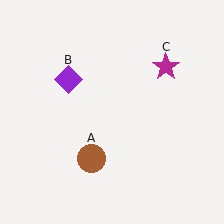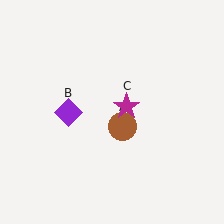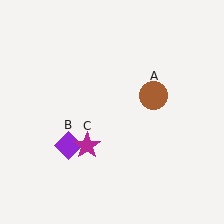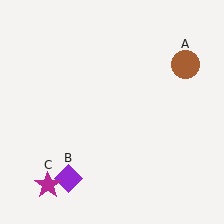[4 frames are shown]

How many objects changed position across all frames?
3 objects changed position: brown circle (object A), purple diamond (object B), magenta star (object C).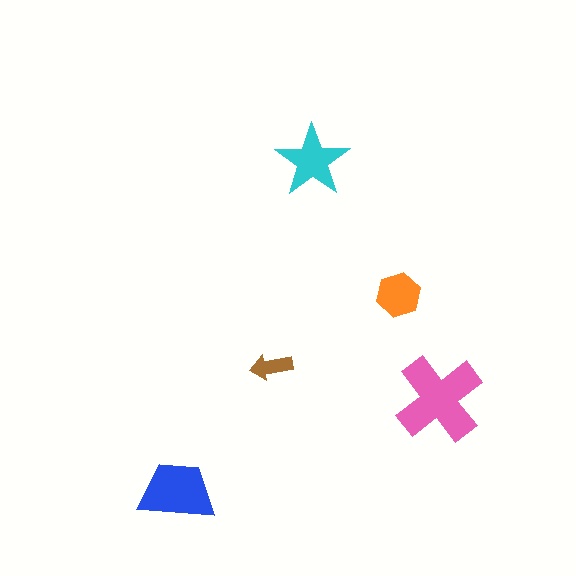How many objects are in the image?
There are 5 objects in the image.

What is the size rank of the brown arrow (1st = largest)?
5th.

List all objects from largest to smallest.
The pink cross, the blue trapezoid, the cyan star, the orange hexagon, the brown arrow.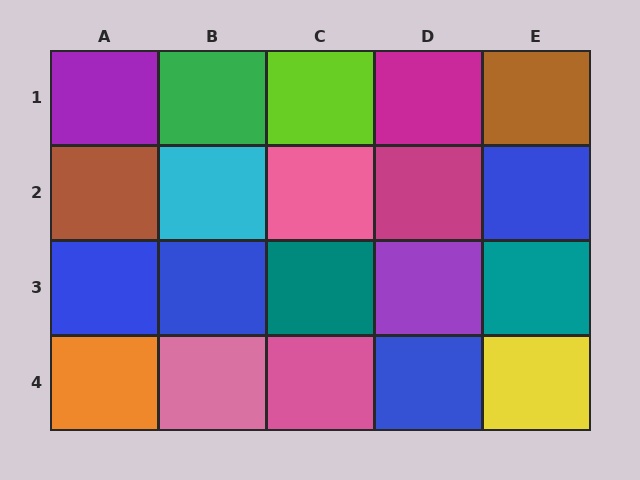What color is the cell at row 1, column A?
Purple.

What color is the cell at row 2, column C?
Pink.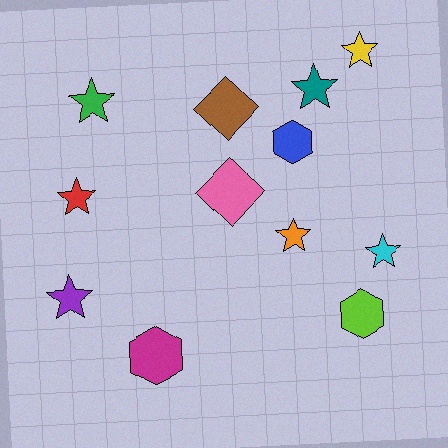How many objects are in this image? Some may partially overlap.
There are 12 objects.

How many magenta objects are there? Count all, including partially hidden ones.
There is 1 magenta object.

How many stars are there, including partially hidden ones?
There are 7 stars.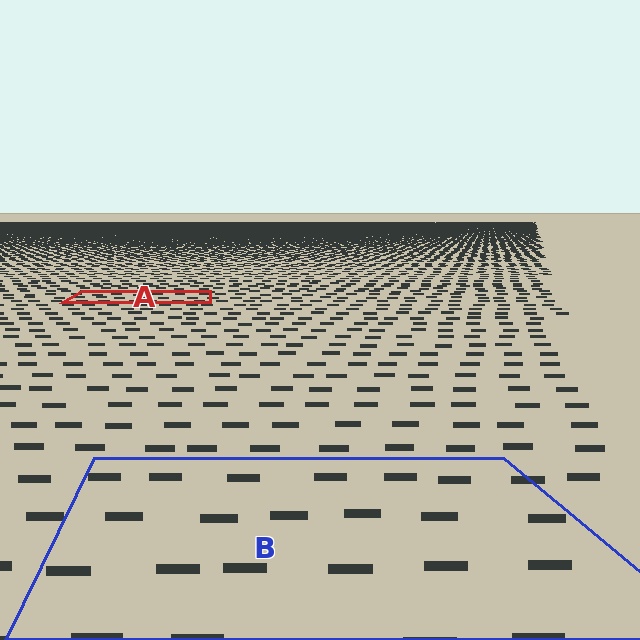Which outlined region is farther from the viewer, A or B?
Region A is farther from the viewer — the texture elements inside it appear smaller and more densely packed.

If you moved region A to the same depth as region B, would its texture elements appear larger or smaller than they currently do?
They would appear larger. At a closer depth, the same texture elements are projected at a bigger on-screen size.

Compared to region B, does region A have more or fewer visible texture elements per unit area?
Region A has more texture elements per unit area — they are packed more densely because it is farther away.